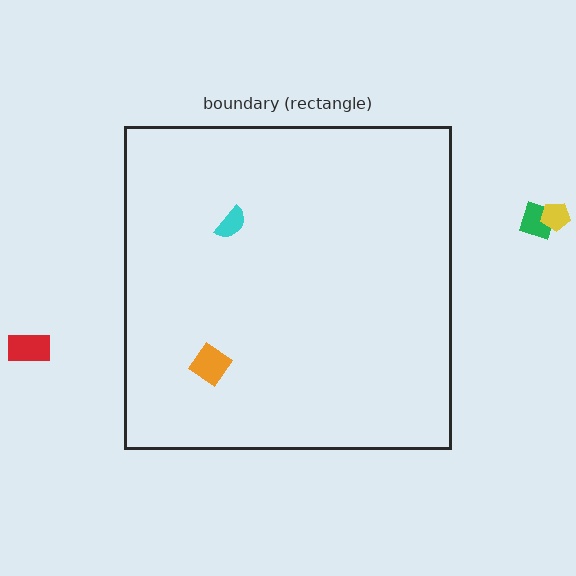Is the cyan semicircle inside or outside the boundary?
Inside.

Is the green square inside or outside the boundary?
Outside.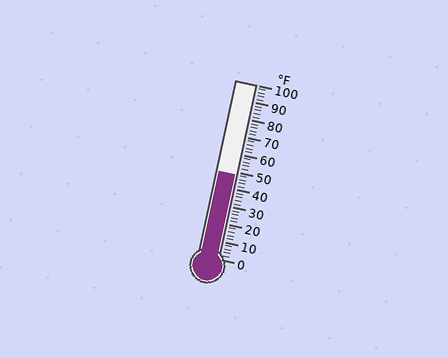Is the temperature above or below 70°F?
The temperature is below 70°F.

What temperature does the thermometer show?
The thermometer shows approximately 48°F.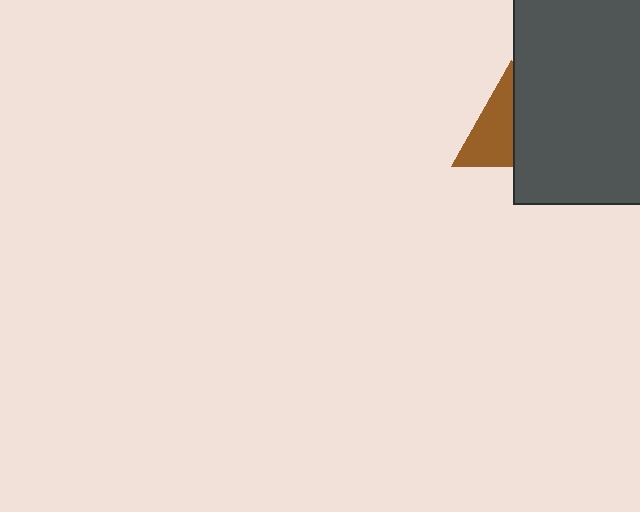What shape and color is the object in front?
The object in front is a dark gray rectangle.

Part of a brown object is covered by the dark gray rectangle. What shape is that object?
It is a triangle.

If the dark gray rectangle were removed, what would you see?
You would see the complete brown triangle.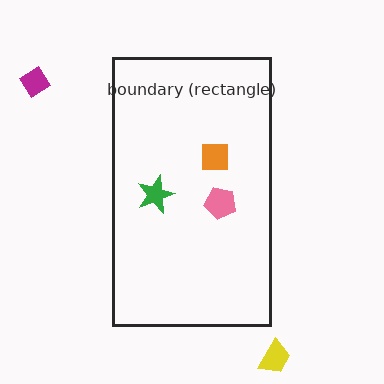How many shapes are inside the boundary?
3 inside, 2 outside.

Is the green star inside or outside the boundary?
Inside.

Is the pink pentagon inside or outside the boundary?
Inside.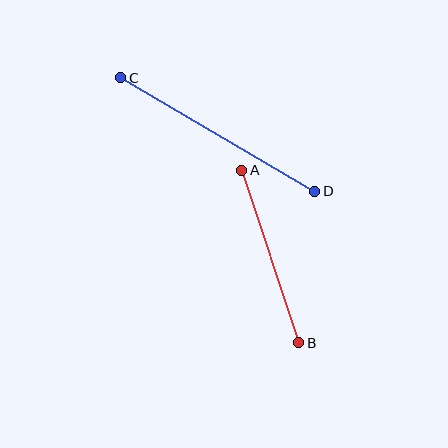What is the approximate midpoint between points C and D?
The midpoint is at approximately (218, 134) pixels.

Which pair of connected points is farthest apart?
Points C and D are farthest apart.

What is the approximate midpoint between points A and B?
The midpoint is at approximately (270, 257) pixels.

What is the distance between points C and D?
The distance is approximately 225 pixels.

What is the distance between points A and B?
The distance is approximately 181 pixels.